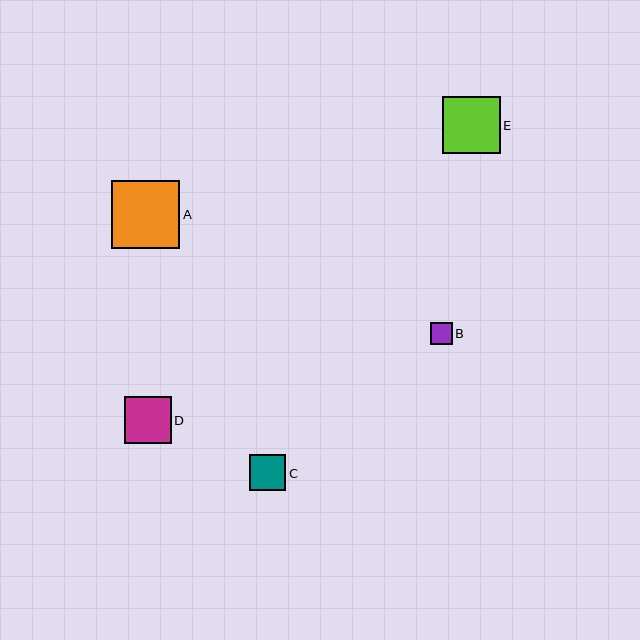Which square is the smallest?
Square B is the smallest with a size of approximately 21 pixels.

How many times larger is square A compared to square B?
Square A is approximately 3.2 times the size of square B.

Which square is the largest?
Square A is the largest with a size of approximately 69 pixels.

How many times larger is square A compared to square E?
Square A is approximately 1.2 times the size of square E.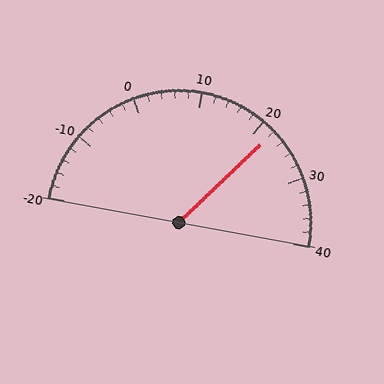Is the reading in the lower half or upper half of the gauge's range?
The reading is in the upper half of the range (-20 to 40).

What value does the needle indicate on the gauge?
The needle indicates approximately 22.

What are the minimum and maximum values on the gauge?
The gauge ranges from -20 to 40.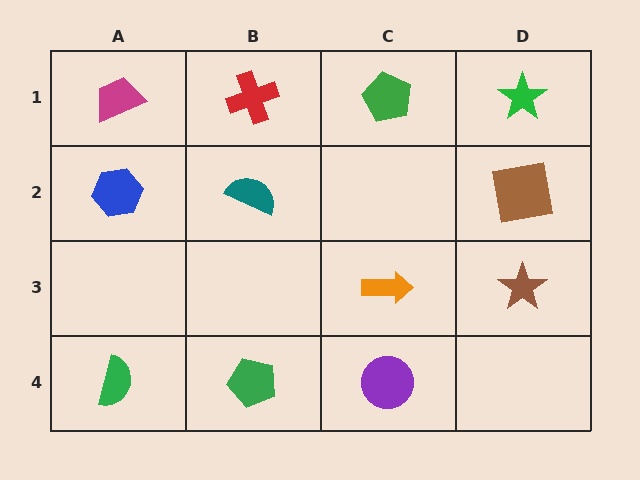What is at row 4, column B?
A green pentagon.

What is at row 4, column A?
A green semicircle.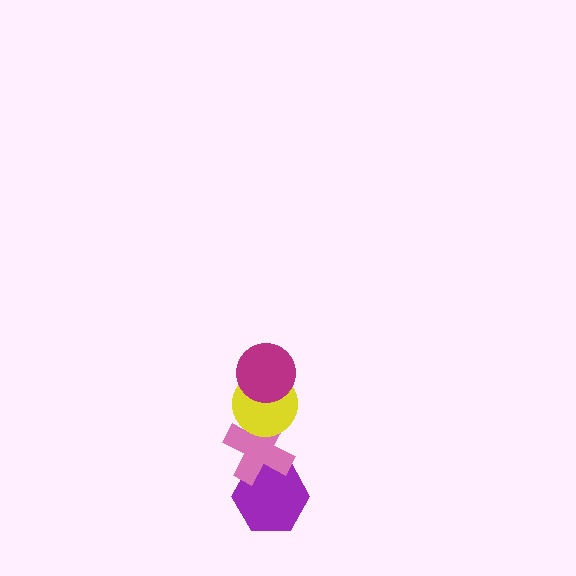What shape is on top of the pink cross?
The yellow circle is on top of the pink cross.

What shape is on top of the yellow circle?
The magenta circle is on top of the yellow circle.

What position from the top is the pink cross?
The pink cross is 3rd from the top.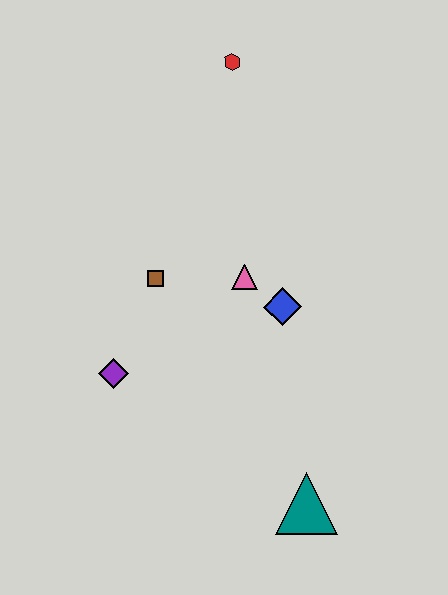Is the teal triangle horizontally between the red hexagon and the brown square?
No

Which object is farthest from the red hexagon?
The teal triangle is farthest from the red hexagon.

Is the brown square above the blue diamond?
Yes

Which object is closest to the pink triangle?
The blue diamond is closest to the pink triangle.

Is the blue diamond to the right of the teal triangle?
No